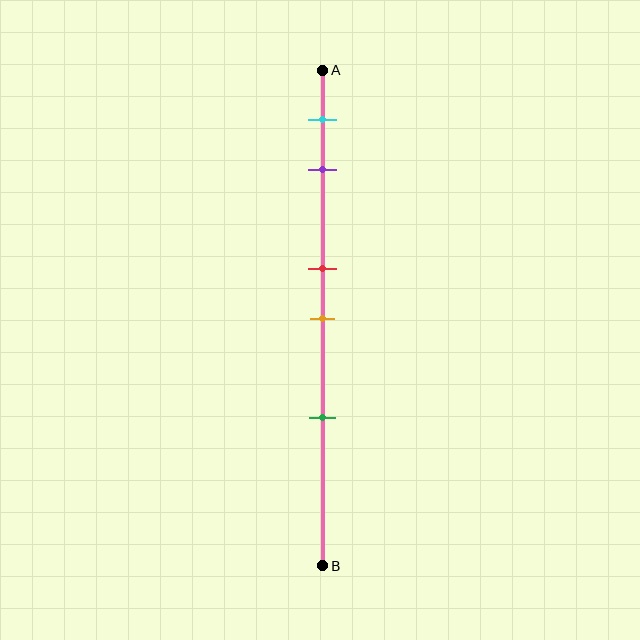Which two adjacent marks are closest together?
The red and orange marks are the closest adjacent pair.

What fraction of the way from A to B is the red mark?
The red mark is approximately 40% (0.4) of the way from A to B.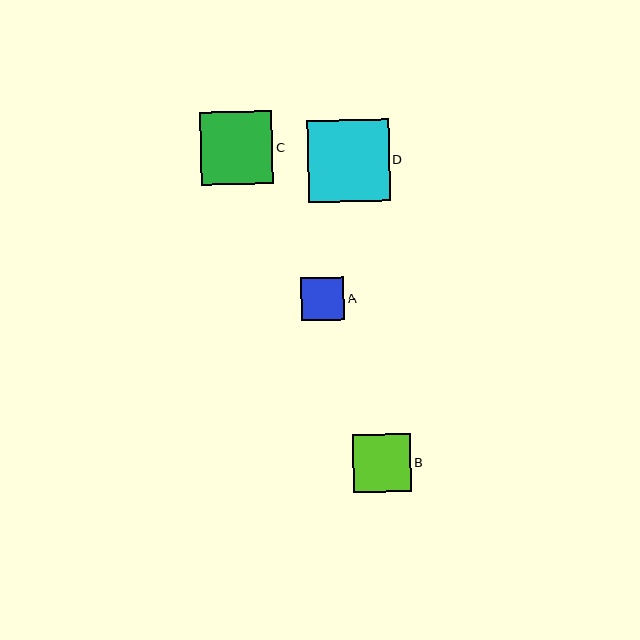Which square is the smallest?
Square A is the smallest with a size of approximately 44 pixels.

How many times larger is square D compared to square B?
Square D is approximately 1.4 times the size of square B.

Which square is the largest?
Square D is the largest with a size of approximately 82 pixels.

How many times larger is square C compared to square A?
Square C is approximately 1.7 times the size of square A.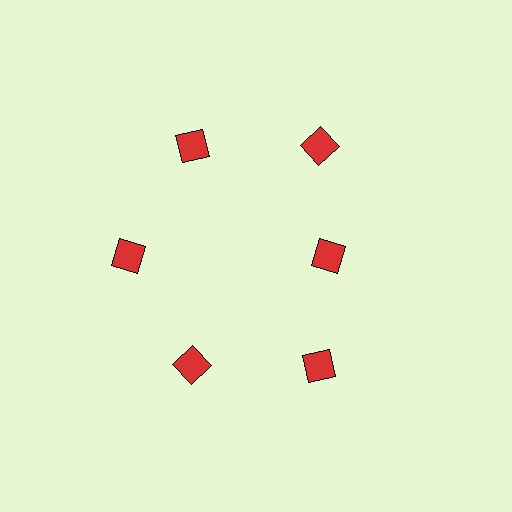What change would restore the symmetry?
The symmetry would be restored by moving it outward, back onto the ring so that all 6 diamonds sit at equal angles and equal distance from the center.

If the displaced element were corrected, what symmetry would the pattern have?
It would have 6-fold rotational symmetry — the pattern would map onto itself every 60 degrees.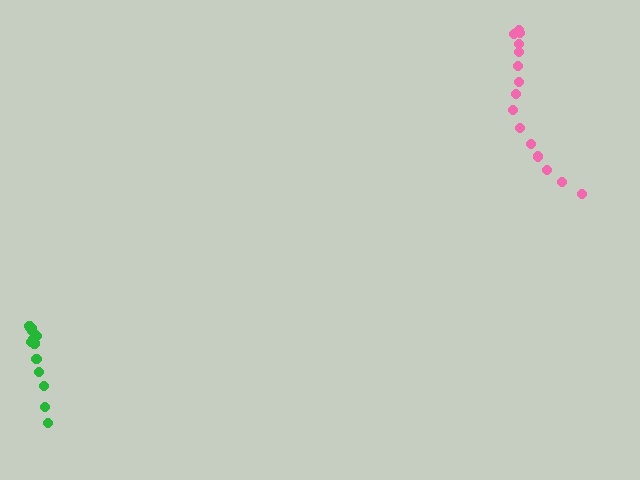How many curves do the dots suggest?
There are 2 distinct paths.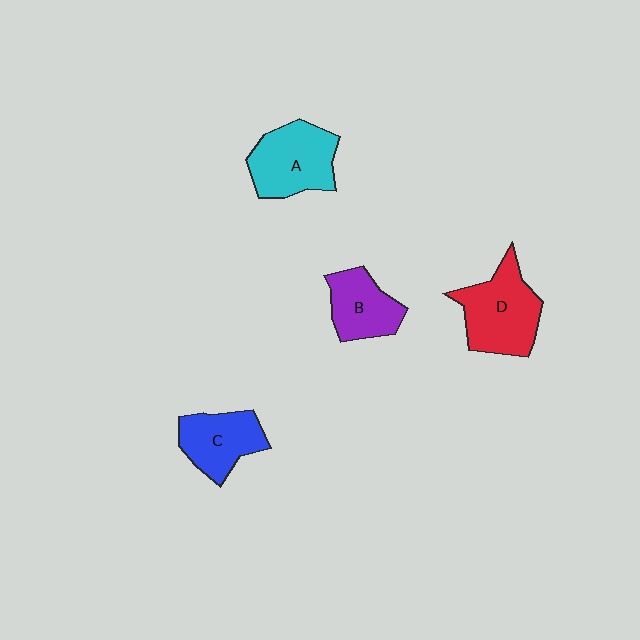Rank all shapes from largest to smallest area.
From largest to smallest: D (red), A (cyan), C (blue), B (purple).